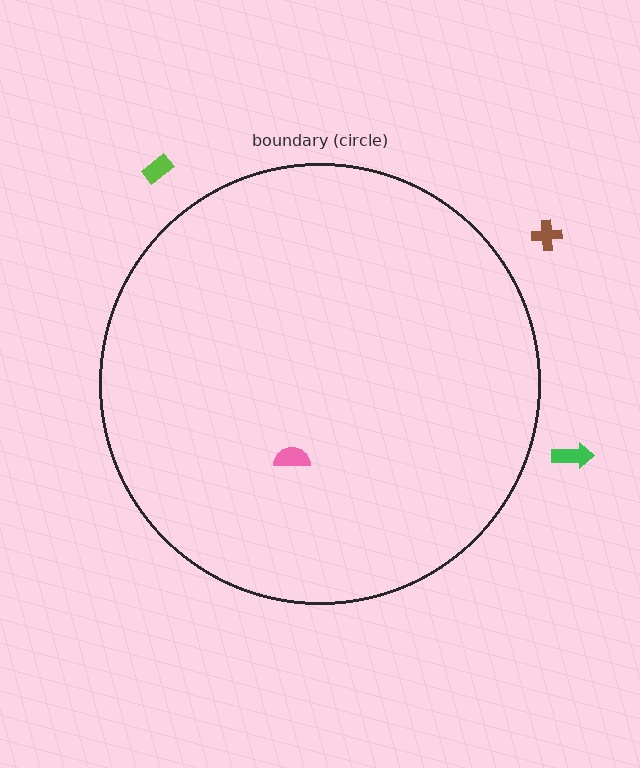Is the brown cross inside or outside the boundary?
Outside.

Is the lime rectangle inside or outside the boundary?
Outside.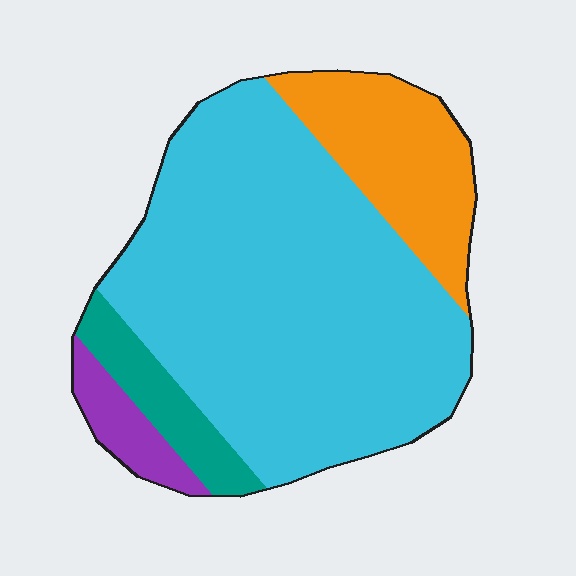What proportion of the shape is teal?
Teal takes up less than a quarter of the shape.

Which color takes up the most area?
Cyan, at roughly 70%.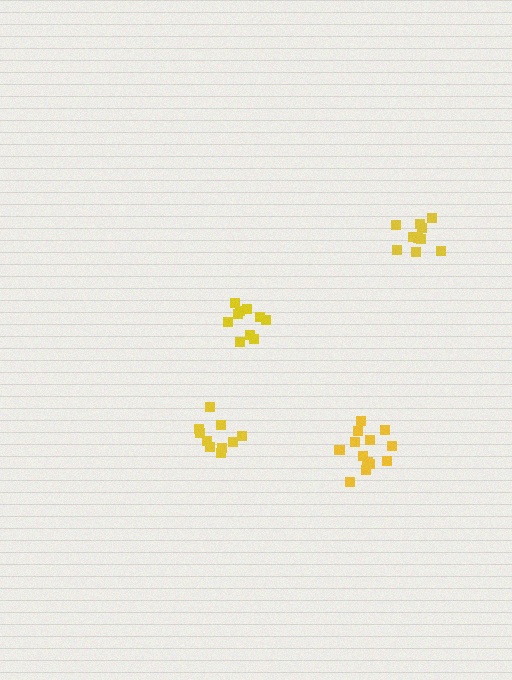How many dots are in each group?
Group 1: 10 dots, Group 2: 13 dots, Group 3: 10 dots, Group 4: 10 dots (43 total).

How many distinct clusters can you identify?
There are 4 distinct clusters.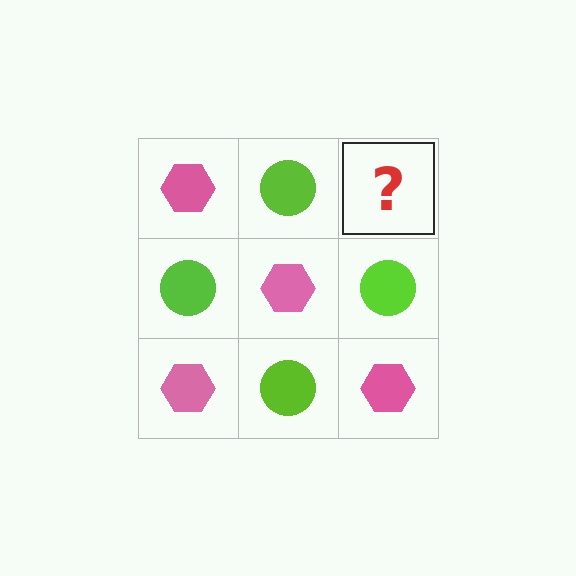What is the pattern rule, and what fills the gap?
The rule is that it alternates pink hexagon and lime circle in a checkerboard pattern. The gap should be filled with a pink hexagon.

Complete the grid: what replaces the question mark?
The question mark should be replaced with a pink hexagon.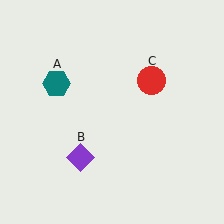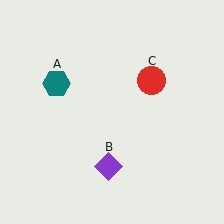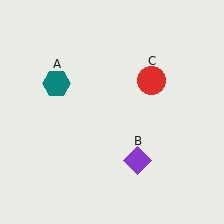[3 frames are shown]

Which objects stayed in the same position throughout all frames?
Teal hexagon (object A) and red circle (object C) remained stationary.